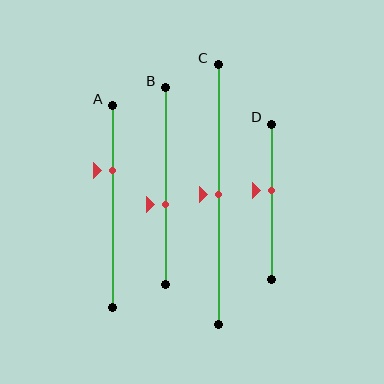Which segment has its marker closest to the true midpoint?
Segment C has its marker closest to the true midpoint.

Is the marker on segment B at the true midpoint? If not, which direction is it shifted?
No, the marker on segment B is shifted downward by about 10% of the segment length.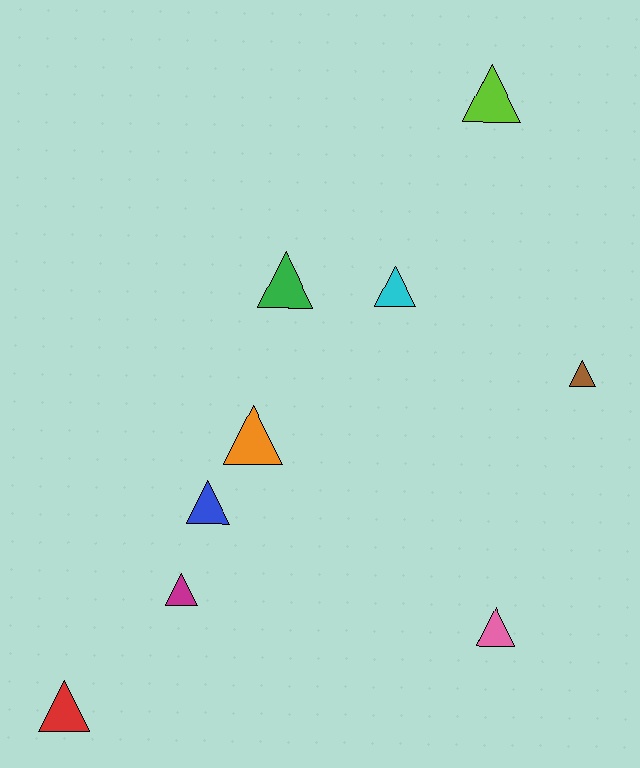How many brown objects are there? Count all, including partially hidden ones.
There is 1 brown object.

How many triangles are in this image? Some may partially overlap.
There are 9 triangles.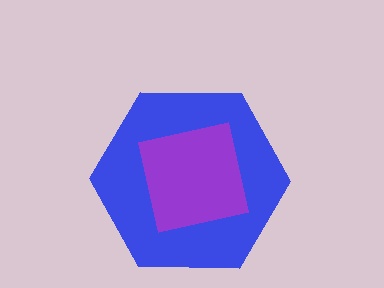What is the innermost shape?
The purple square.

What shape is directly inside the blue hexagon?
The purple square.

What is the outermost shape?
The blue hexagon.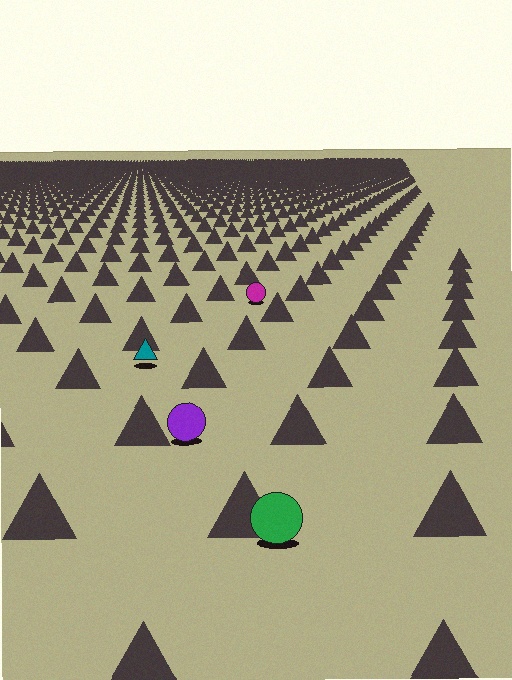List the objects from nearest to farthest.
From nearest to farthest: the green circle, the purple circle, the teal triangle, the magenta circle.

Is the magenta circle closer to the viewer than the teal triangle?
No. The teal triangle is closer — you can tell from the texture gradient: the ground texture is coarser near it.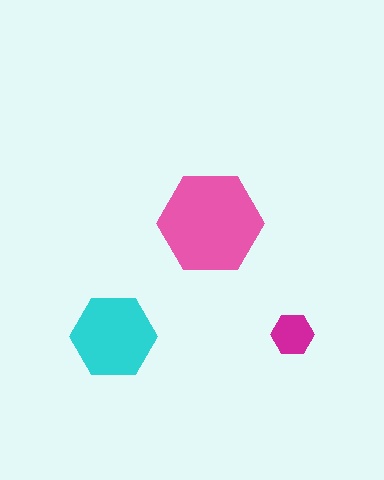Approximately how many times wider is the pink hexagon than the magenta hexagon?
About 2.5 times wider.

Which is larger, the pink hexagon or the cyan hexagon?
The pink one.